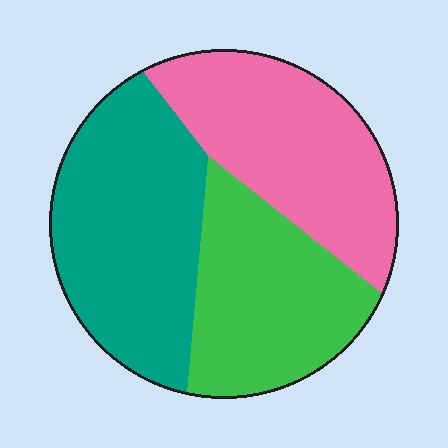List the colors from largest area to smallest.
From largest to smallest: teal, pink, green.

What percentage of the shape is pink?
Pink takes up between a quarter and a half of the shape.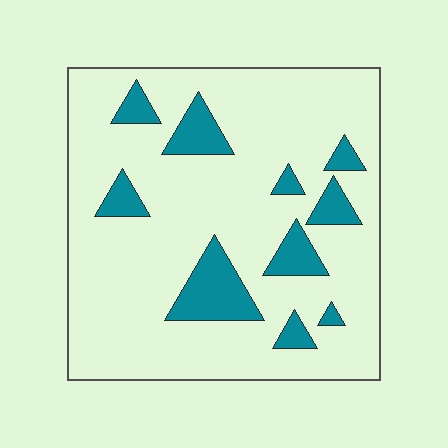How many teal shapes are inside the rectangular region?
10.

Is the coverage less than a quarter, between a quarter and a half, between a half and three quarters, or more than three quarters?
Less than a quarter.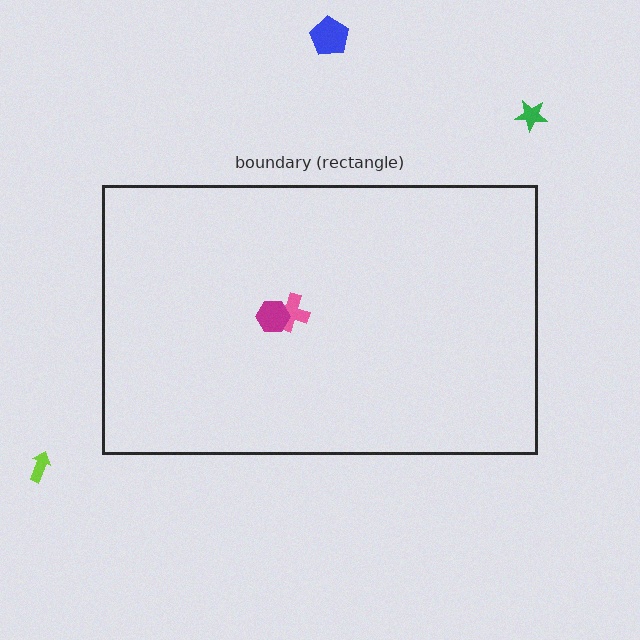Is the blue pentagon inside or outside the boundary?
Outside.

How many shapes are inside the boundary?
2 inside, 3 outside.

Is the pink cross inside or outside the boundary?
Inside.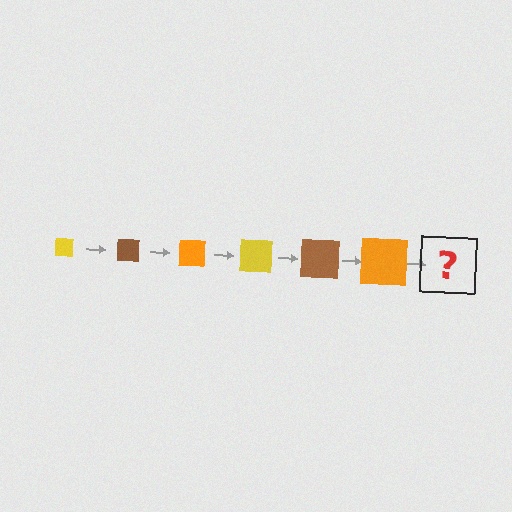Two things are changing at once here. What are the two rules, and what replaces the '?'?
The two rules are that the square grows larger each step and the color cycles through yellow, brown, and orange. The '?' should be a yellow square, larger than the previous one.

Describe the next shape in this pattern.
It should be a yellow square, larger than the previous one.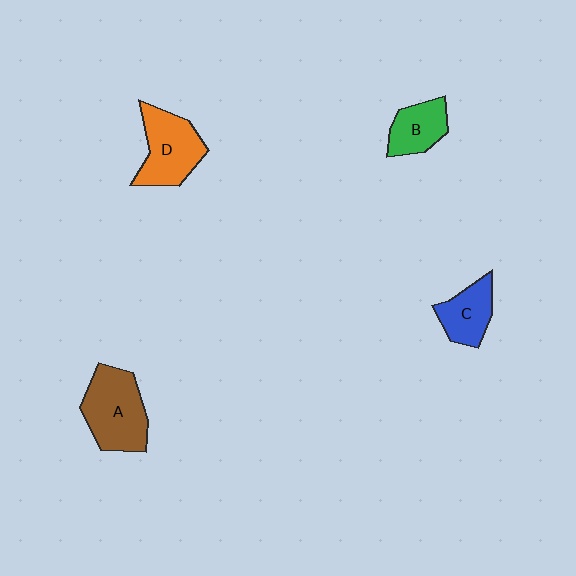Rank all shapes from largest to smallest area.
From largest to smallest: A (brown), D (orange), C (blue), B (green).